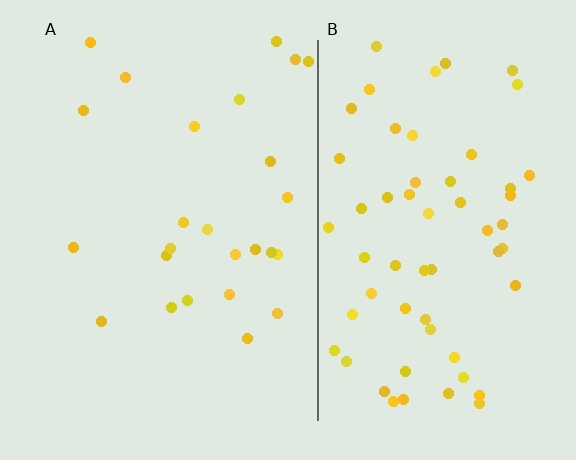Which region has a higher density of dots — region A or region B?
B (the right).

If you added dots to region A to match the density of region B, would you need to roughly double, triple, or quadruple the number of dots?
Approximately double.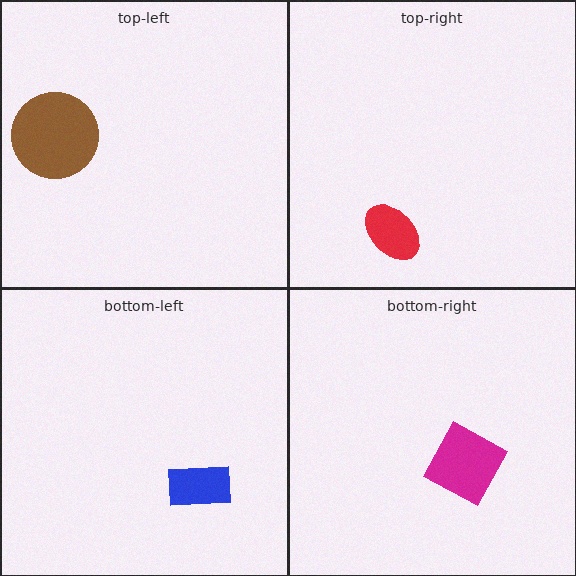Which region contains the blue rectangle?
The bottom-left region.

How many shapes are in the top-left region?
1.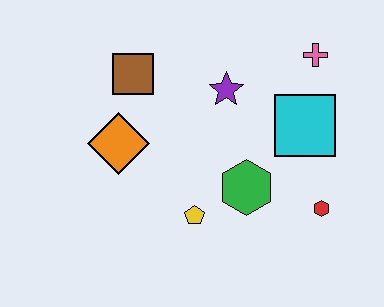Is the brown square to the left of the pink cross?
Yes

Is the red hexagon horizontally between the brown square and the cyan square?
No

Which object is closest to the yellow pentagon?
The green hexagon is closest to the yellow pentagon.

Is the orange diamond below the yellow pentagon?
No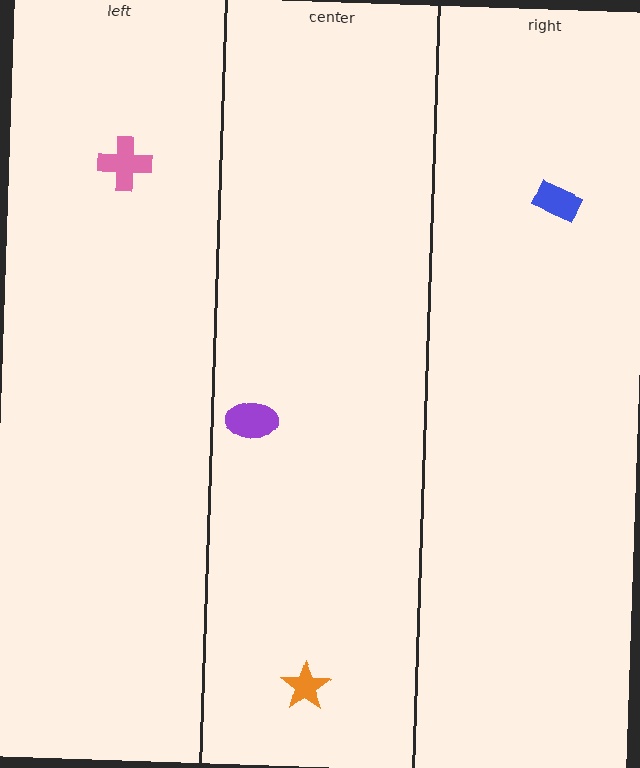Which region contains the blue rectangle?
The right region.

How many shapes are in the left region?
1.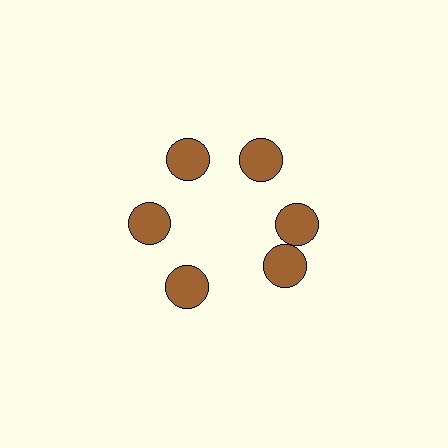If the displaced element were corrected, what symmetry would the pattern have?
It would have 6-fold rotational symmetry — the pattern would map onto itself every 60 degrees.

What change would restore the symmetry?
The symmetry would be restored by rotating it back into even spacing with its neighbors so that all 6 circles sit at equal angles and equal distance from the center.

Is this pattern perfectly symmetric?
No. The 6 brown circles are arranged in a ring, but one element near the 5 o'clock position is rotated out of alignment along the ring, breaking the 6-fold rotational symmetry.